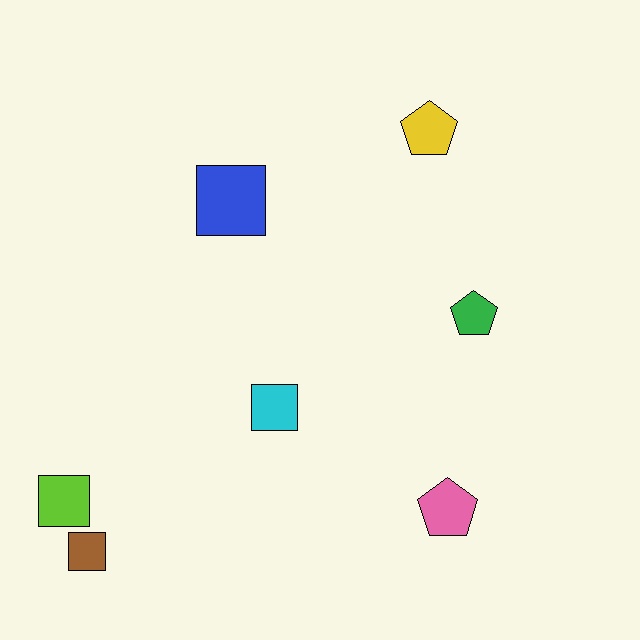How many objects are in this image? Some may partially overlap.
There are 7 objects.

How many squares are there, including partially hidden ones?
There are 4 squares.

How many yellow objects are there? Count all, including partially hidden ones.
There is 1 yellow object.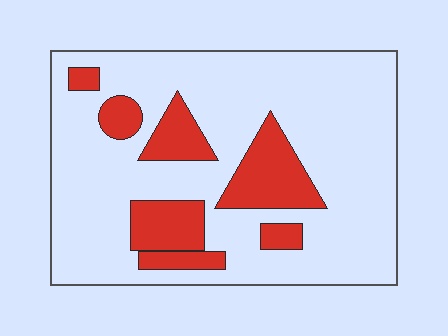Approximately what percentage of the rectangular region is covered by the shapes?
Approximately 20%.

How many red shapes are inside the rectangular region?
7.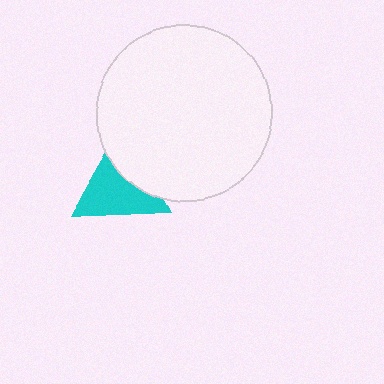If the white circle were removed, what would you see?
You would see the complete cyan triangle.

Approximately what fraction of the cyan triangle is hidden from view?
Roughly 34% of the cyan triangle is hidden behind the white circle.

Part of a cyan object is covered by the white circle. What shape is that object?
It is a triangle.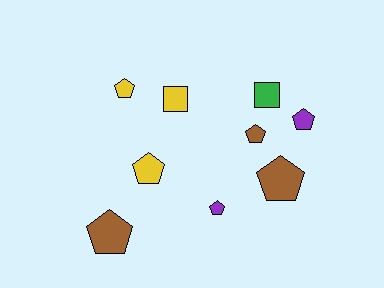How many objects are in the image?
There are 9 objects.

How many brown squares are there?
There are no brown squares.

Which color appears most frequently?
Yellow, with 3 objects.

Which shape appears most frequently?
Pentagon, with 7 objects.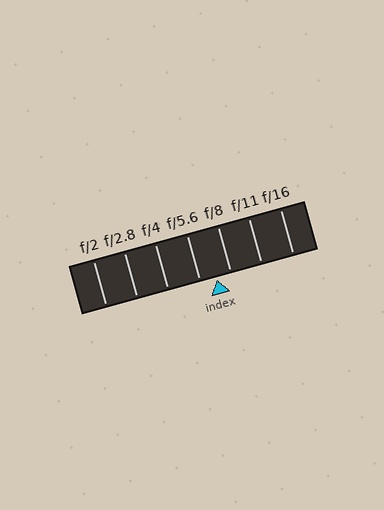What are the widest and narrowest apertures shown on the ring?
The widest aperture shown is f/2 and the narrowest is f/16.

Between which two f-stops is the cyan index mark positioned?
The index mark is between f/5.6 and f/8.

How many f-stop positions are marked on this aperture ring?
There are 7 f-stop positions marked.